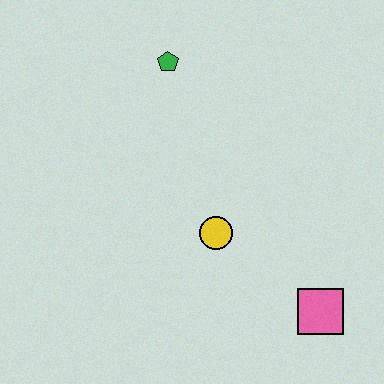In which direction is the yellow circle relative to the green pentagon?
The yellow circle is below the green pentagon.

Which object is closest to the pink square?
The yellow circle is closest to the pink square.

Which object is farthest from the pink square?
The green pentagon is farthest from the pink square.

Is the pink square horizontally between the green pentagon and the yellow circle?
No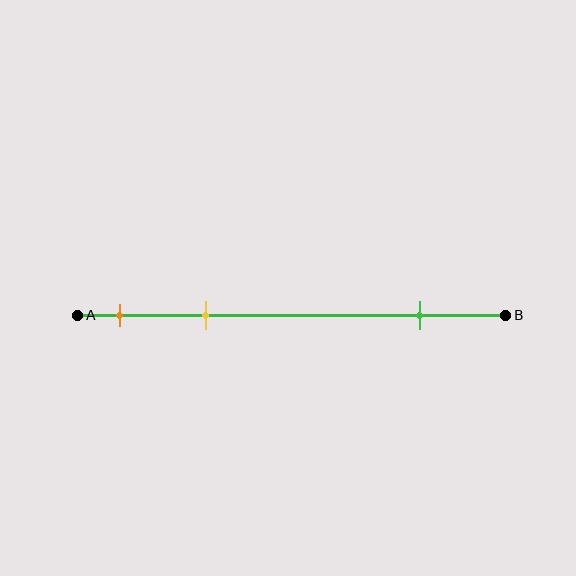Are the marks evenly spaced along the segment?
No, the marks are not evenly spaced.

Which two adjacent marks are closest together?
The orange and yellow marks are the closest adjacent pair.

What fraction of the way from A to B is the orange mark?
The orange mark is approximately 10% (0.1) of the way from A to B.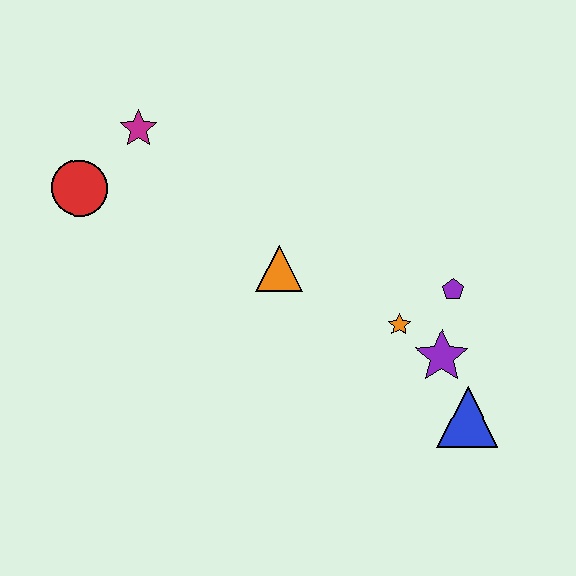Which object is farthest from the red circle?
The blue triangle is farthest from the red circle.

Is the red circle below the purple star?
No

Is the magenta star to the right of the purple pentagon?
No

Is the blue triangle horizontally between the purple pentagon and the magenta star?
No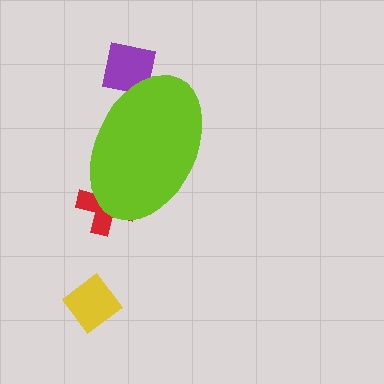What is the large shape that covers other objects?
A lime ellipse.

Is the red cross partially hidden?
Yes, the red cross is partially hidden behind the lime ellipse.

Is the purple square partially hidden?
Yes, the purple square is partially hidden behind the lime ellipse.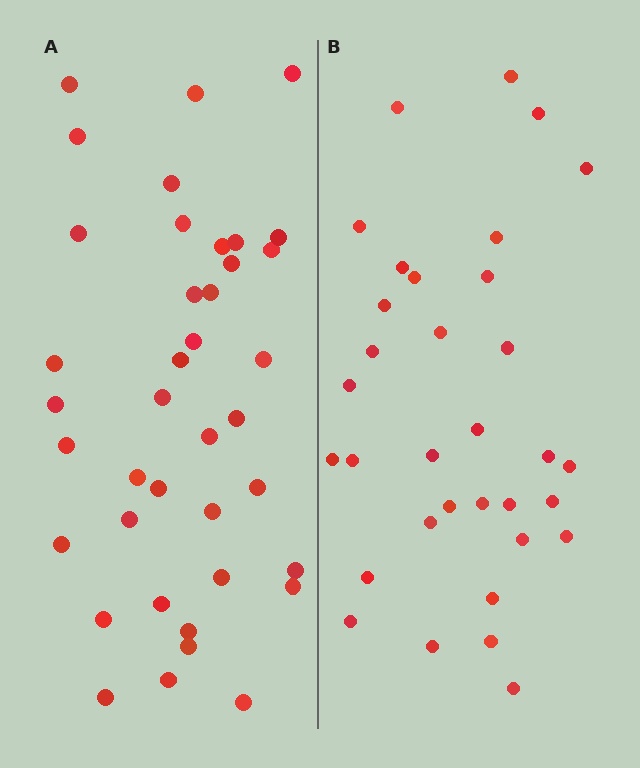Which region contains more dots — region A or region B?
Region A (the left region) has more dots.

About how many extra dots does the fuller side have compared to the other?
Region A has about 6 more dots than region B.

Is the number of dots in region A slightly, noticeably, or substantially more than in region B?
Region A has only slightly more — the two regions are fairly close. The ratio is roughly 1.2 to 1.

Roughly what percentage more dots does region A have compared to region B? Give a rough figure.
About 20% more.